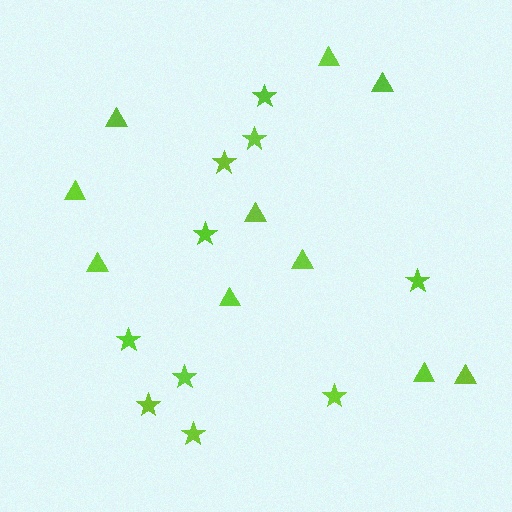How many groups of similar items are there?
There are 2 groups: one group of triangles (10) and one group of stars (10).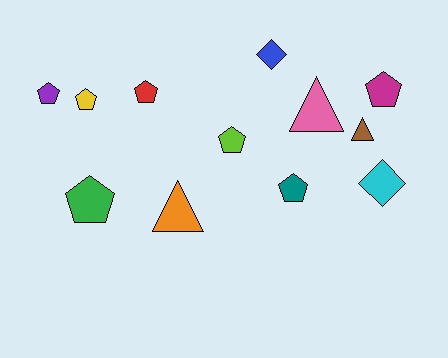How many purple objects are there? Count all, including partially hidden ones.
There is 1 purple object.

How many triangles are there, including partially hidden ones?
There are 3 triangles.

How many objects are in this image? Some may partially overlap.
There are 12 objects.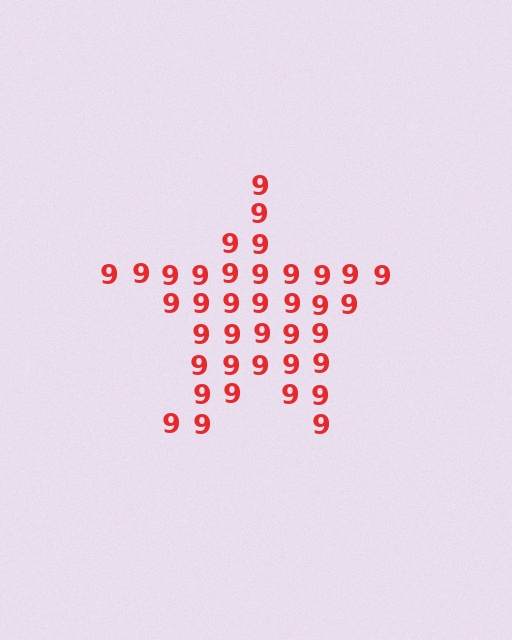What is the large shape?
The large shape is a star.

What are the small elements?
The small elements are digit 9's.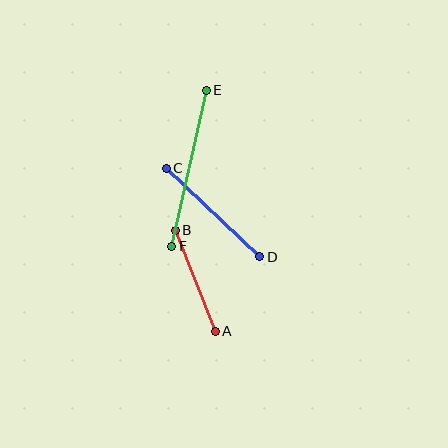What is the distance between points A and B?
The distance is approximately 109 pixels.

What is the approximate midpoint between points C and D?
The midpoint is at approximately (213, 213) pixels.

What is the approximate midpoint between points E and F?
The midpoint is at approximately (189, 168) pixels.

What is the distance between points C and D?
The distance is approximately 129 pixels.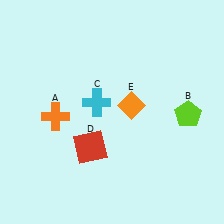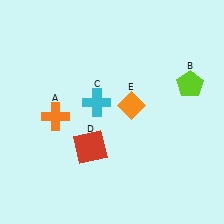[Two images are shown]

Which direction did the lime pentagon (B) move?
The lime pentagon (B) moved up.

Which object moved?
The lime pentagon (B) moved up.